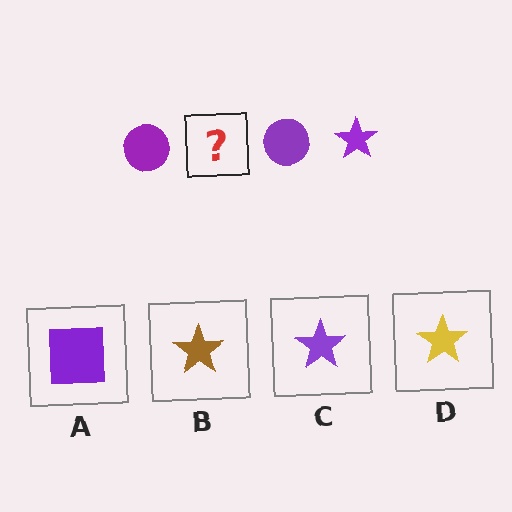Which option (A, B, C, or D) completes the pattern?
C.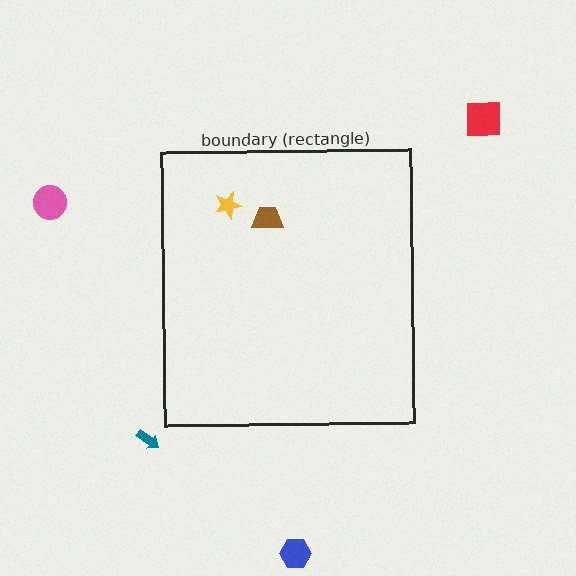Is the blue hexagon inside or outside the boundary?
Outside.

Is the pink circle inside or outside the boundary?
Outside.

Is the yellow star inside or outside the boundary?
Inside.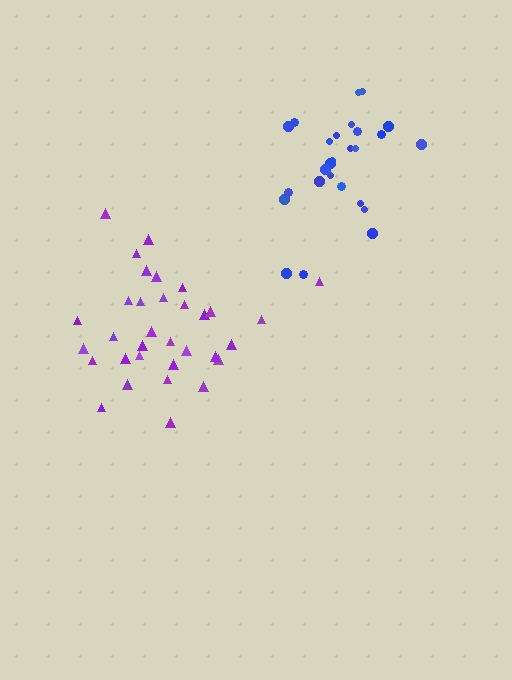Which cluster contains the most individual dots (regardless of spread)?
Purple (33).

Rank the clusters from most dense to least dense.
purple, blue.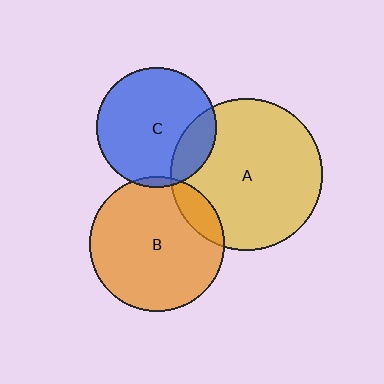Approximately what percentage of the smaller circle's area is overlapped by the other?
Approximately 20%.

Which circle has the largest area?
Circle A (yellow).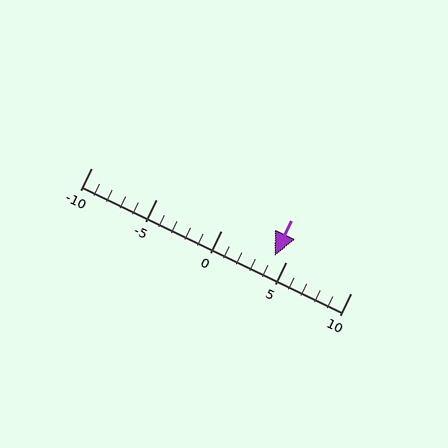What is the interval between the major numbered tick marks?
The major tick marks are spaced 5 units apart.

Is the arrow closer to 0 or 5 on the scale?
The arrow is closer to 5.